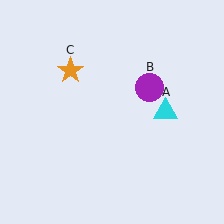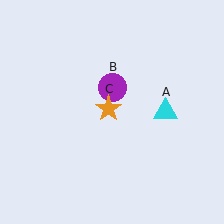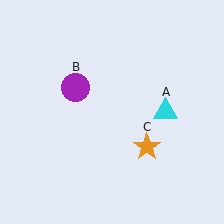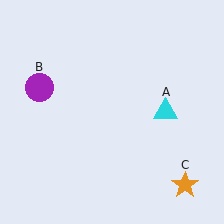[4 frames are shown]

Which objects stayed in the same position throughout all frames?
Cyan triangle (object A) remained stationary.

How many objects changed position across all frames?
2 objects changed position: purple circle (object B), orange star (object C).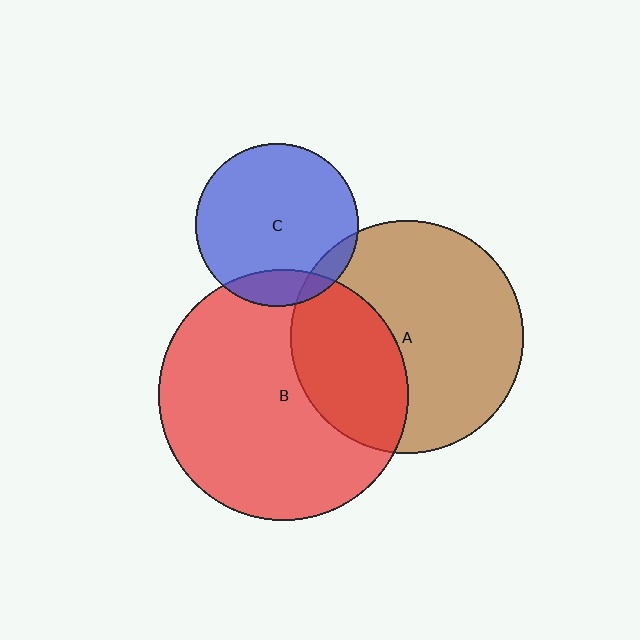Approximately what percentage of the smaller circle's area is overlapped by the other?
Approximately 10%.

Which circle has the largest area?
Circle B (red).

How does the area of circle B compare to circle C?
Approximately 2.4 times.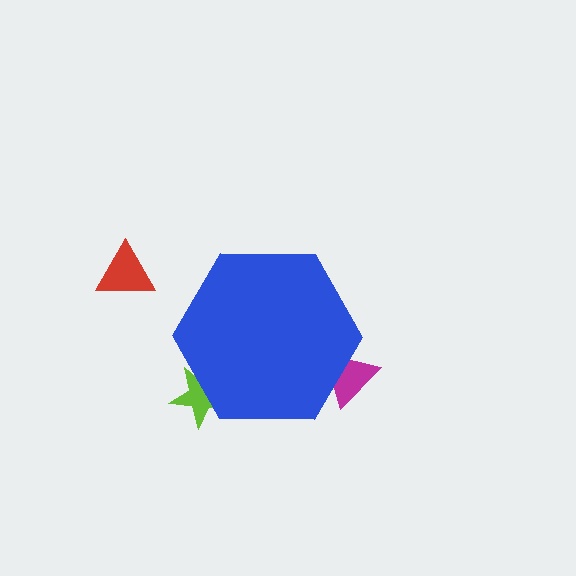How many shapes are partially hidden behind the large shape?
2 shapes are partially hidden.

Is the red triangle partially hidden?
No, the red triangle is fully visible.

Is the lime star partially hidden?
Yes, the lime star is partially hidden behind the blue hexagon.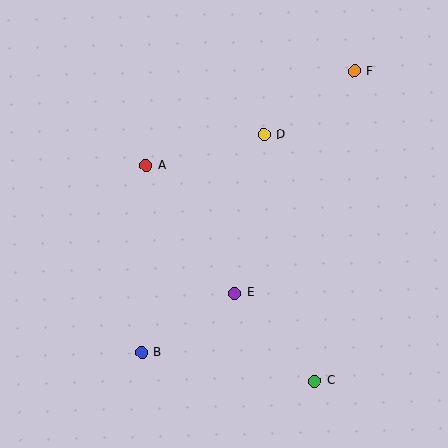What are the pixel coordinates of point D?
Point D is at (264, 135).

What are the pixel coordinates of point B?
Point B is at (142, 352).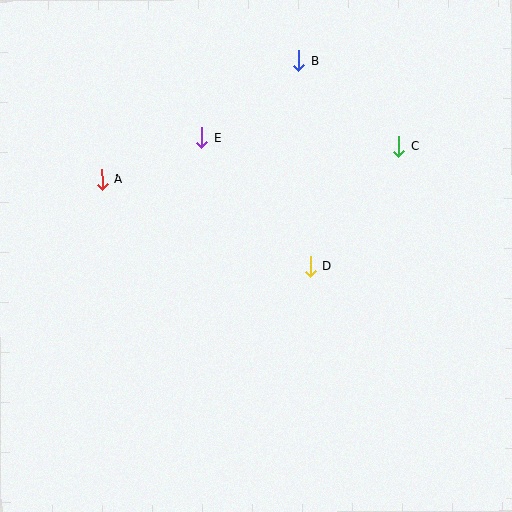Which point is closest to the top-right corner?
Point C is closest to the top-right corner.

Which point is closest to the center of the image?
Point D at (310, 266) is closest to the center.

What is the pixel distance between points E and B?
The distance between E and B is 124 pixels.